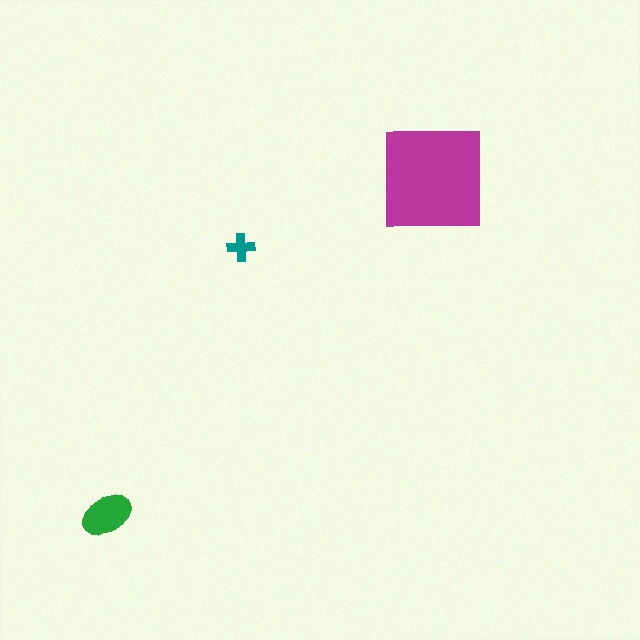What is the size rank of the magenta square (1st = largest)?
1st.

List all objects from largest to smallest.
The magenta square, the green ellipse, the teal cross.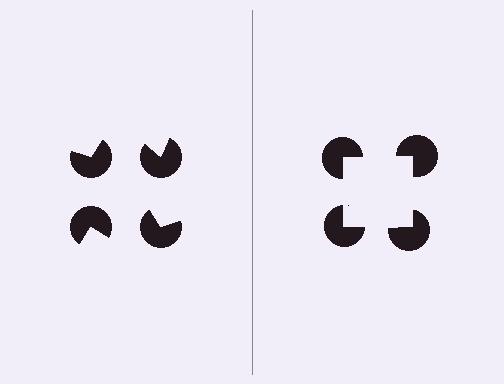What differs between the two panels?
The pac-man discs are positioned identically on both sides; only the wedge orientations differ. On the right they align to a square; on the left they are misaligned.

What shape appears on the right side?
An illusory square.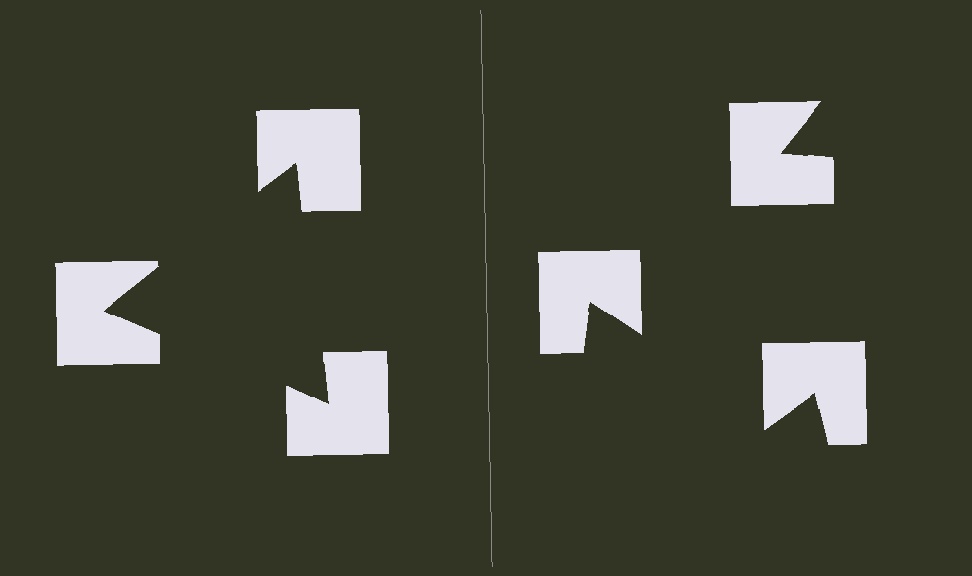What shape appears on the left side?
An illusory triangle.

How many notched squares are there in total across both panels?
6 — 3 on each side.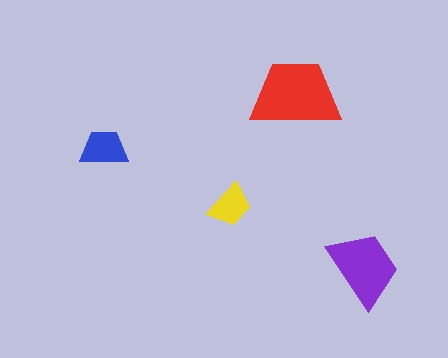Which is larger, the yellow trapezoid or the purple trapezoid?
The purple one.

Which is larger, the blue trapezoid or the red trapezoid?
The red one.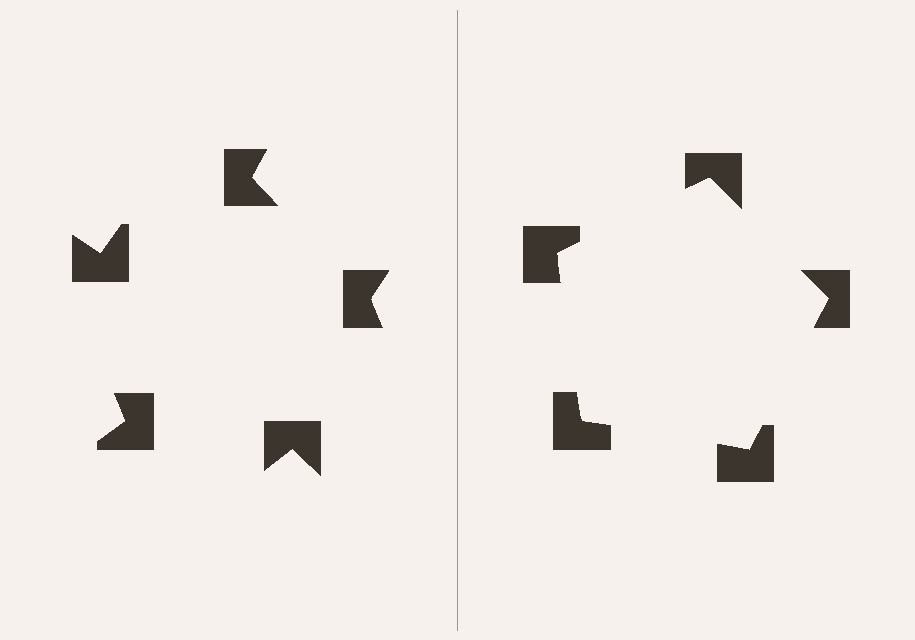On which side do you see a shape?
An illusory pentagon appears on the right side. On the left side the wedge cuts are rotated, so no coherent shape forms.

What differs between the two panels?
The notched squares are positioned identically on both sides; only the wedge orientations differ. On the right they align to a pentagon; on the left they are misaligned.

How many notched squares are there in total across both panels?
10 — 5 on each side.